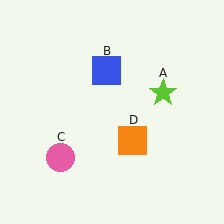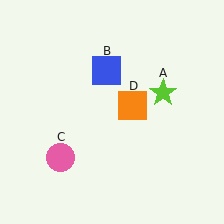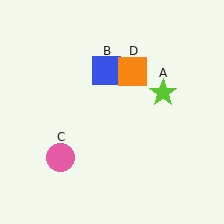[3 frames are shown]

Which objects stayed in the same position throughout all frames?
Lime star (object A) and blue square (object B) and pink circle (object C) remained stationary.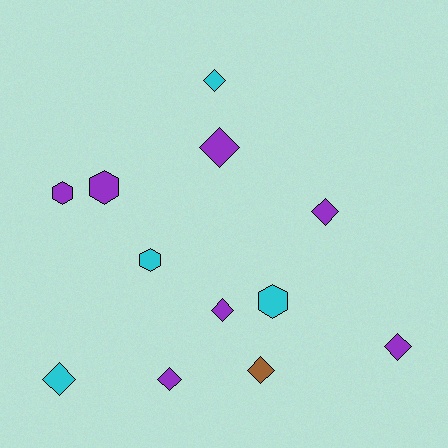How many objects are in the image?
There are 12 objects.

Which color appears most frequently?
Purple, with 7 objects.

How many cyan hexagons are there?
There are 2 cyan hexagons.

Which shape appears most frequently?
Diamond, with 8 objects.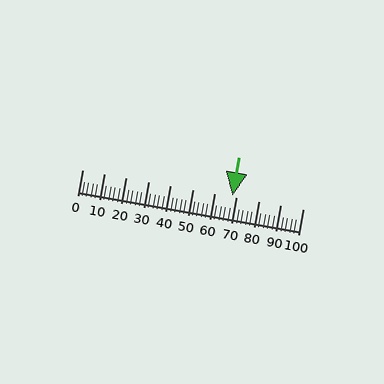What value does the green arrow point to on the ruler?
The green arrow points to approximately 68.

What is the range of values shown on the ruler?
The ruler shows values from 0 to 100.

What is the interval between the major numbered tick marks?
The major tick marks are spaced 10 units apart.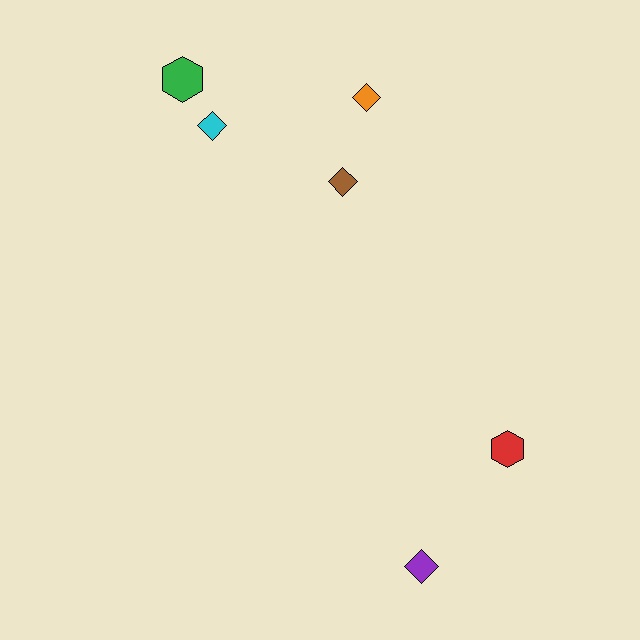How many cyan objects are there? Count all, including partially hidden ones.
There is 1 cyan object.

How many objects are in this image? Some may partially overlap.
There are 6 objects.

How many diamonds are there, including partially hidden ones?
There are 4 diamonds.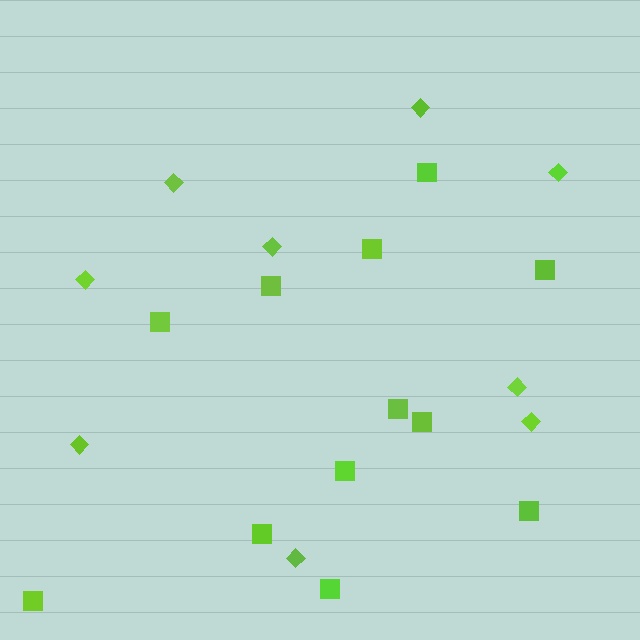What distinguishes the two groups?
There are 2 groups: one group of squares (12) and one group of diamonds (9).